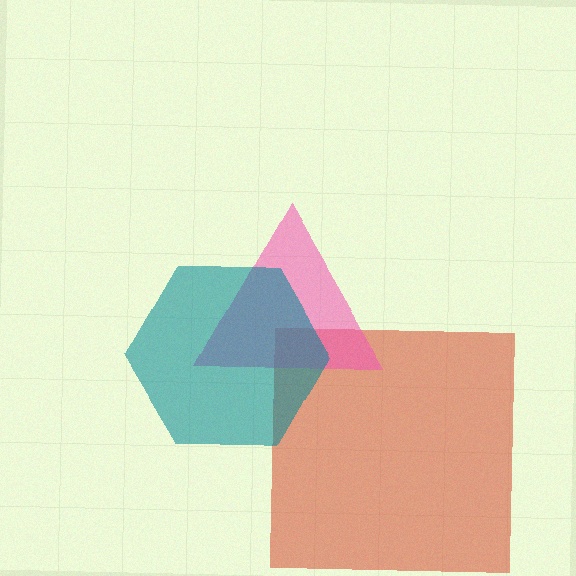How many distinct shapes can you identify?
There are 3 distinct shapes: a red square, a pink triangle, a teal hexagon.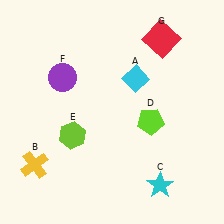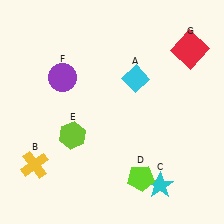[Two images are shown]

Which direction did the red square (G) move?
The red square (G) moved right.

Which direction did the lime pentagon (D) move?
The lime pentagon (D) moved down.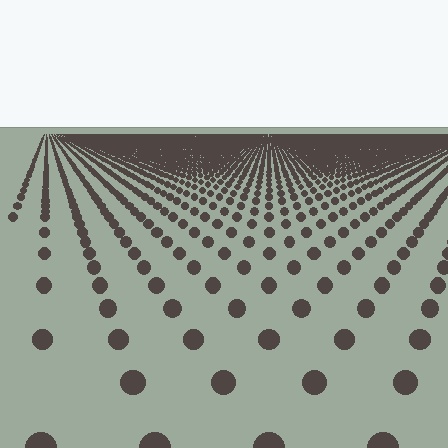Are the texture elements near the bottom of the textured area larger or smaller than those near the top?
Larger. Near the bottom, elements are closer to the viewer and appear at a bigger on-screen size.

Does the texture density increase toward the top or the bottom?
Density increases toward the top.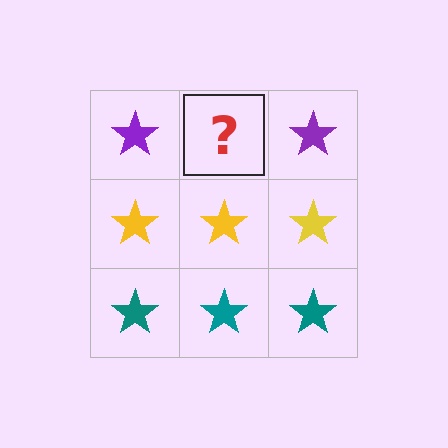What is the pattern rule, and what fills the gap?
The rule is that each row has a consistent color. The gap should be filled with a purple star.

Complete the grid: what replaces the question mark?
The question mark should be replaced with a purple star.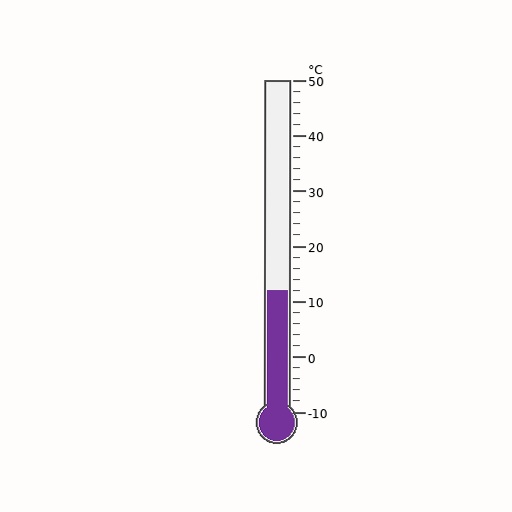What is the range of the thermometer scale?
The thermometer scale ranges from -10°C to 50°C.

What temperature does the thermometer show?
The thermometer shows approximately 12°C.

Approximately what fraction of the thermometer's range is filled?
The thermometer is filled to approximately 35% of its range.